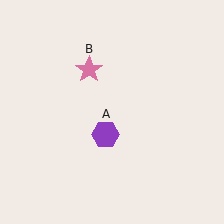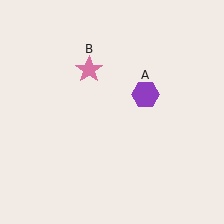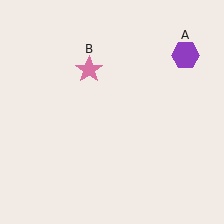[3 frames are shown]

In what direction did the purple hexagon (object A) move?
The purple hexagon (object A) moved up and to the right.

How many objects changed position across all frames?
1 object changed position: purple hexagon (object A).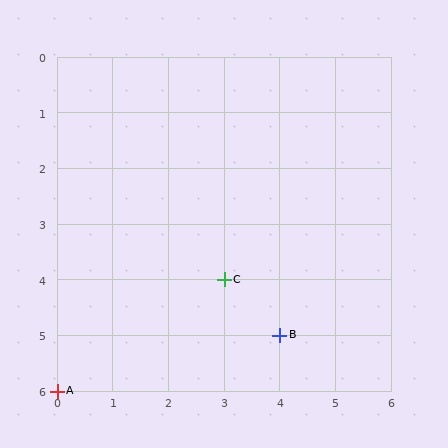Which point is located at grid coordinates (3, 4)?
Point C is at (3, 4).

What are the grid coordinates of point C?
Point C is at grid coordinates (3, 4).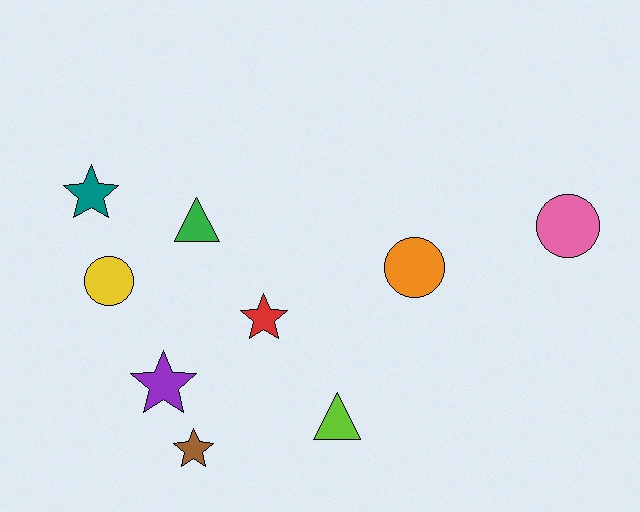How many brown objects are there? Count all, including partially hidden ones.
There is 1 brown object.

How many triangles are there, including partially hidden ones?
There are 2 triangles.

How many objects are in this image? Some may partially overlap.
There are 9 objects.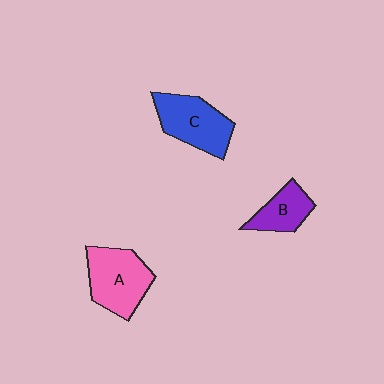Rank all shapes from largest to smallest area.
From largest to smallest: A (pink), C (blue), B (purple).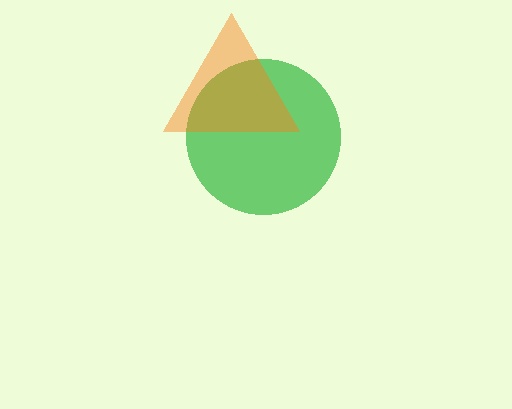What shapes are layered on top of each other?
The layered shapes are: a green circle, an orange triangle.